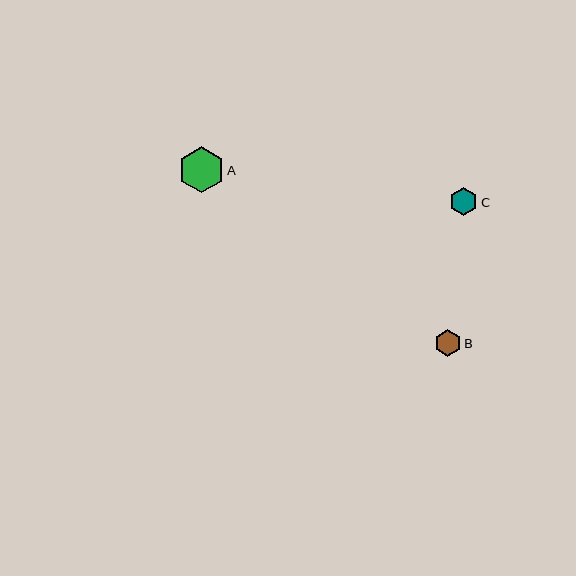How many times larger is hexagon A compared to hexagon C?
Hexagon A is approximately 1.7 times the size of hexagon C.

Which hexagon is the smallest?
Hexagon B is the smallest with a size of approximately 27 pixels.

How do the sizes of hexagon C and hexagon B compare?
Hexagon C and hexagon B are approximately the same size.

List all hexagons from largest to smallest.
From largest to smallest: A, C, B.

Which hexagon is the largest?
Hexagon A is the largest with a size of approximately 46 pixels.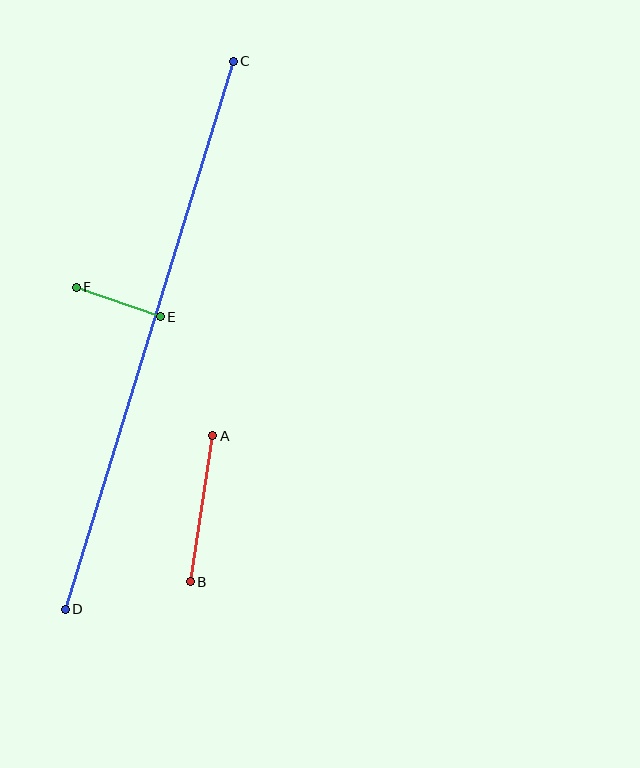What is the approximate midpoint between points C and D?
The midpoint is at approximately (149, 335) pixels.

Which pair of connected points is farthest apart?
Points C and D are farthest apart.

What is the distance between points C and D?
The distance is approximately 573 pixels.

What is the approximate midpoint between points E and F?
The midpoint is at approximately (118, 302) pixels.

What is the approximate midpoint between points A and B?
The midpoint is at approximately (201, 509) pixels.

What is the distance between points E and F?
The distance is approximately 89 pixels.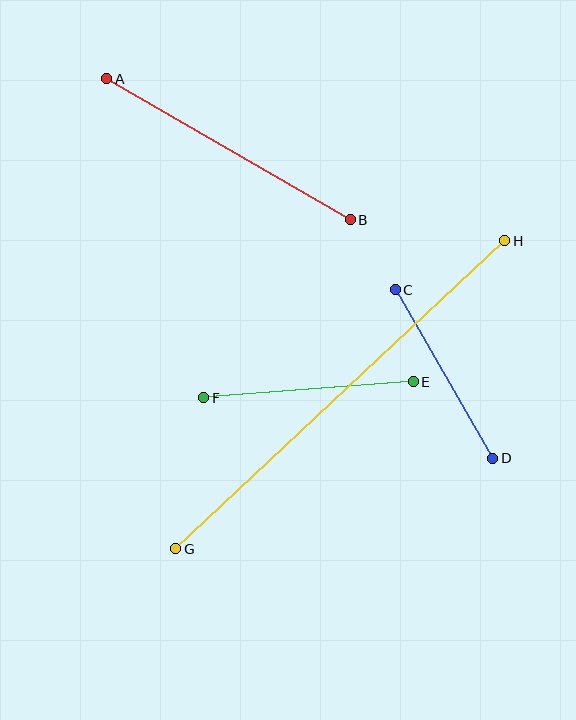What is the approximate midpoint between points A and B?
The midpoint is at approximately (229, 149) pixels.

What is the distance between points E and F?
The distance is approximately 210 pixels.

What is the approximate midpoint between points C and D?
The midpoint is at approximately (444, 374) pixels.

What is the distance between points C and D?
The distance is approximately 194 pixels.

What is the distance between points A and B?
The distance is approximately 281 pixels.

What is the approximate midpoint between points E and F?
The midpoint is at approximately (308, 390) pixels.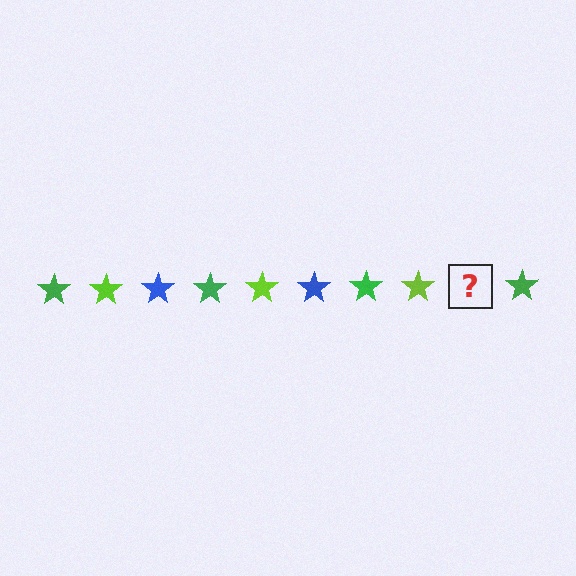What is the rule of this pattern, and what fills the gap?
The rule is that the pattern cycles through green, lime, blue stars. The gap should be filled with a blue star.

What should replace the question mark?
The question mark should be replaced with a blue star.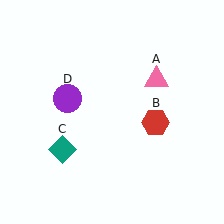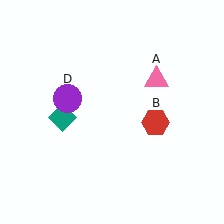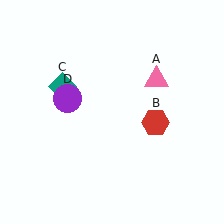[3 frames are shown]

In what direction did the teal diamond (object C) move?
The teal diamond (object C) moved up.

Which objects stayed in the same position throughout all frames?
Pink triangle (object A) and red hexagon (object B) and purple circle (object D) remained stationary.